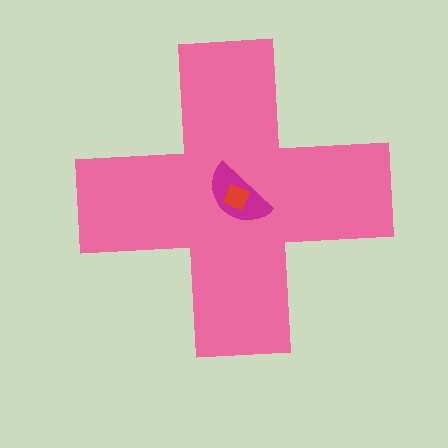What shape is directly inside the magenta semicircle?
The red diamond.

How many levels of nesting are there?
3.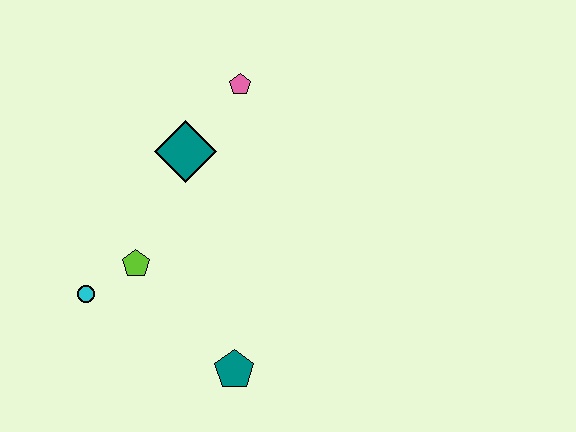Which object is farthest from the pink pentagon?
The teal pentagon is farthest from the pink pentagon.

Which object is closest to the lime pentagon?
The cyan circle is closest to the lime pentagon.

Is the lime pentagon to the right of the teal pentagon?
No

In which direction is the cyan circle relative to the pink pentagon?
The cyan circle is below the pink pentagon.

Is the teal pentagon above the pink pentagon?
No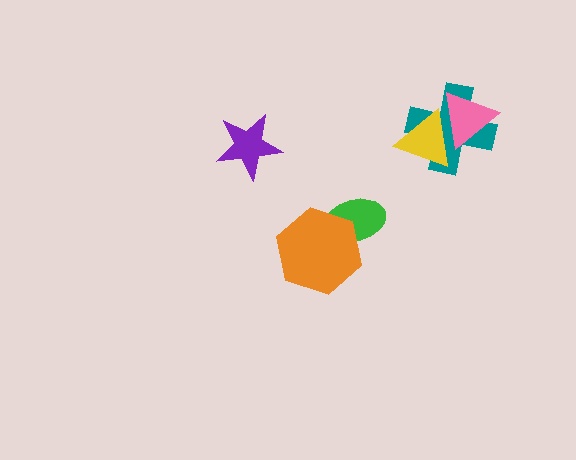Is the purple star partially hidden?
No, no other shape covers it.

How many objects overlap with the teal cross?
2 objects overlap with the teal cross.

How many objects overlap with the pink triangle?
2 objects overlap with the pink triangle.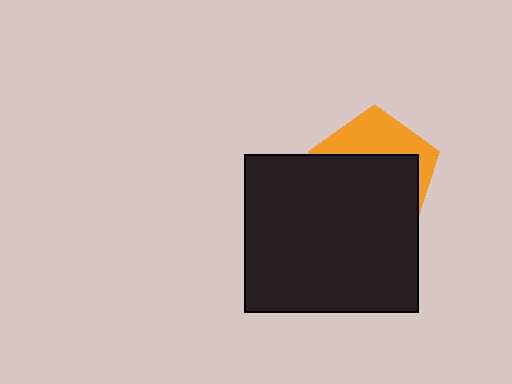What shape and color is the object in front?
The object in front is a black rectangle.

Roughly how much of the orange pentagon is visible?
A small part of it is visible (roughly 35%).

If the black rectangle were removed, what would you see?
You would see the complete orange pentagon.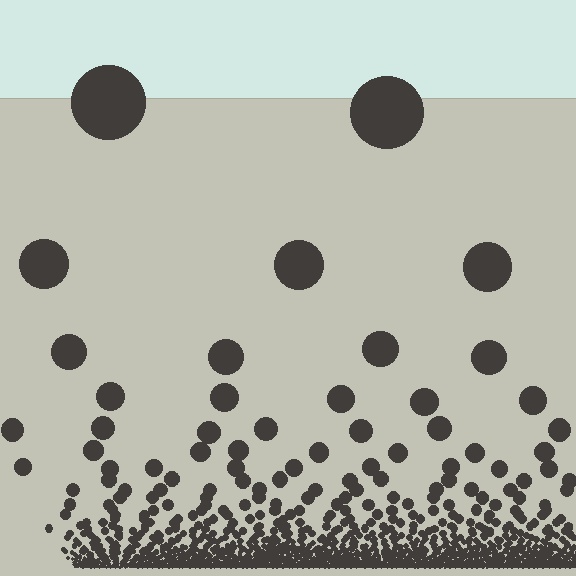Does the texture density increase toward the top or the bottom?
Density increases toward the bottom.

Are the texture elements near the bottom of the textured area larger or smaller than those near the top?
Smaller. The gradient is inverted — elements near the bottom are smaller and denser.